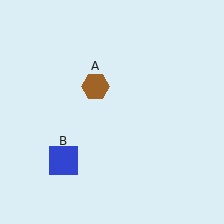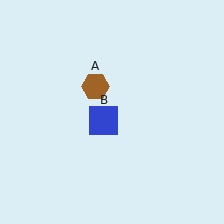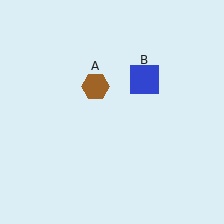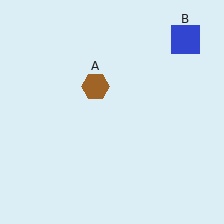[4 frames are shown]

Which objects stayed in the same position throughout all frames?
Brown hexagon (object A) remained stationary.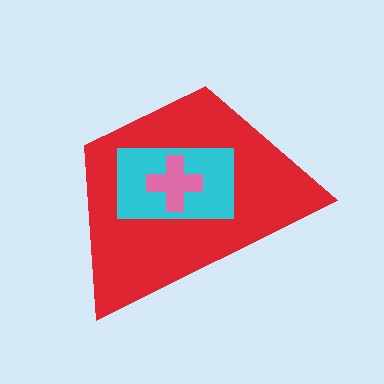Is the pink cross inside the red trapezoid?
Yes.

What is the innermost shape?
The pink cross.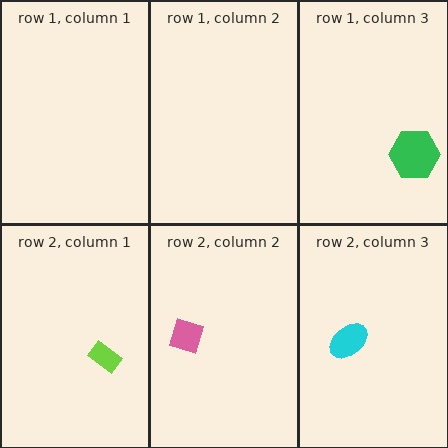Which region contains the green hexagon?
The row 1, column 3 region.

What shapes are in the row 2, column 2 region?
The pink diamond.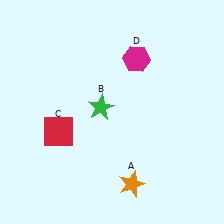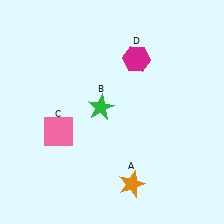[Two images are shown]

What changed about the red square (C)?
In Image 1, C is red. In Image 2, it changed to pink.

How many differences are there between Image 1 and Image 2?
There is 1 difference between the two images.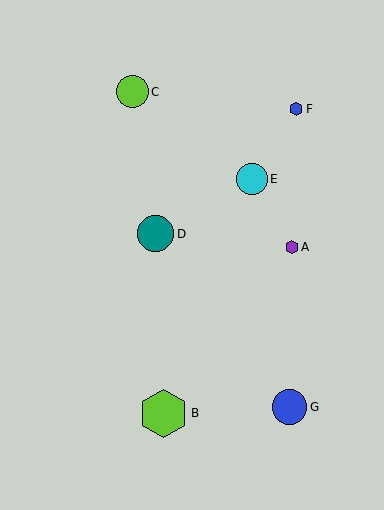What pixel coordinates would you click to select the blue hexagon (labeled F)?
Click at (296, 109) to select the blue hexagon F.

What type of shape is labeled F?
Shape F is a blue hexagon.